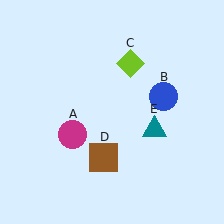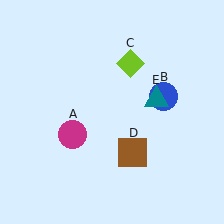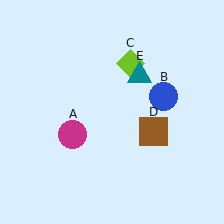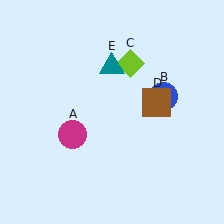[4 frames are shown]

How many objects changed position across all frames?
2 objects changed position: brown square (object D), teal triangle (object E).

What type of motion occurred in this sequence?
The brown square (object D), teal triangle (object E) rotated counterclockwise around the center of the scene.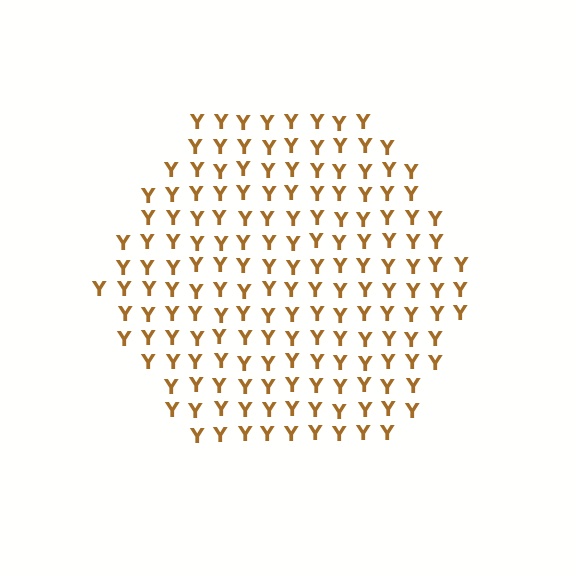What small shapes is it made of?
It is made of small letter Y's.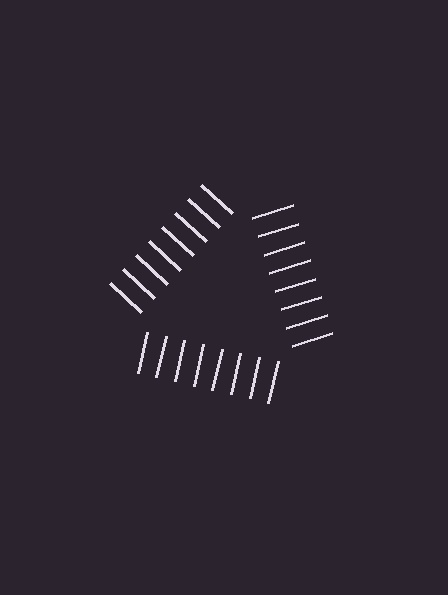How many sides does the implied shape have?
3 sides — the line-ends trace a triangle.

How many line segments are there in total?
24 — 8 along each of the 3 edges.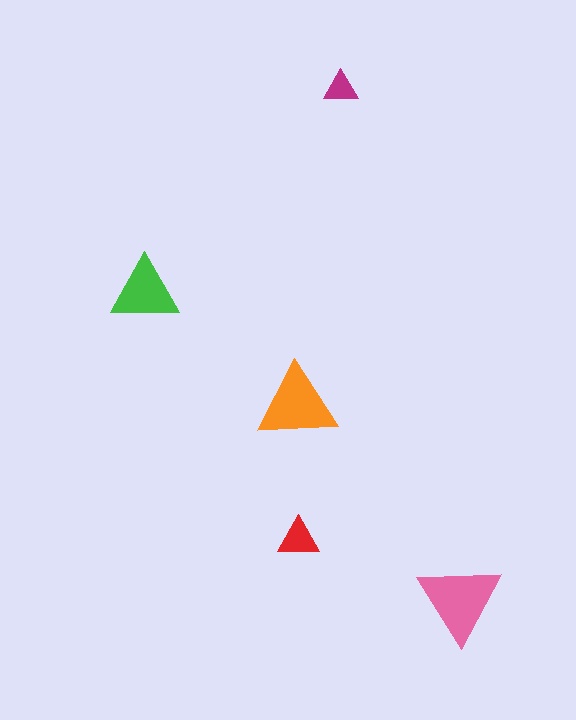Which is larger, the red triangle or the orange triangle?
The orange one.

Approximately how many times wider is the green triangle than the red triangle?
About 1.5 times wider.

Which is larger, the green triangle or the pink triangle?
The pink one.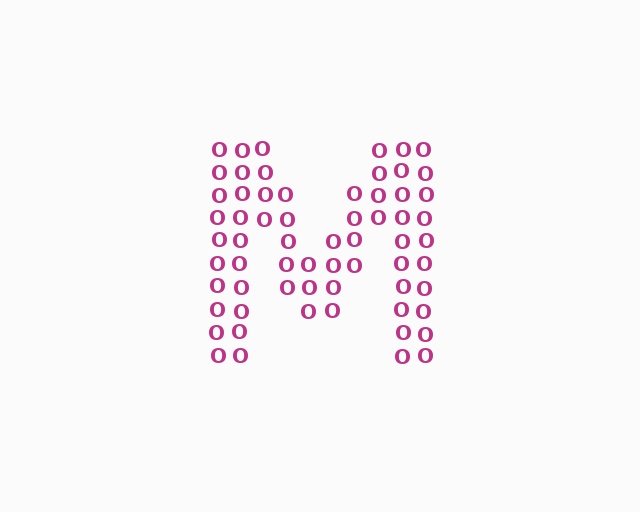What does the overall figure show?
The overall figure shows the letter M.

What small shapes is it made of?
It is made of small letter O's.